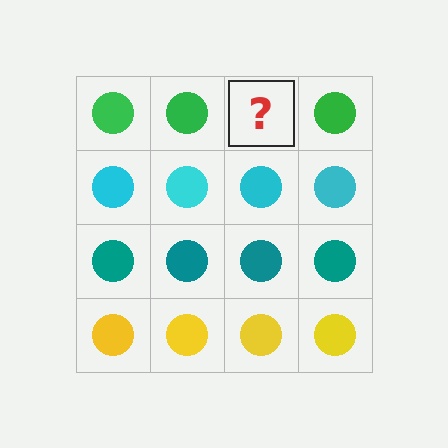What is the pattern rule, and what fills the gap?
The rule is that each row has a consistent color. The gap should be filled with a green circle.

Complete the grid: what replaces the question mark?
The question mark should be replaced with a green circle.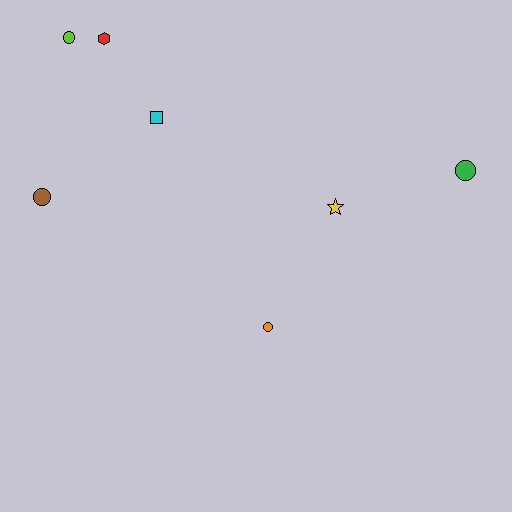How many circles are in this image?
There are 4 circles.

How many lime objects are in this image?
There is 1 lime object.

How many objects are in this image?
There are 7 objects.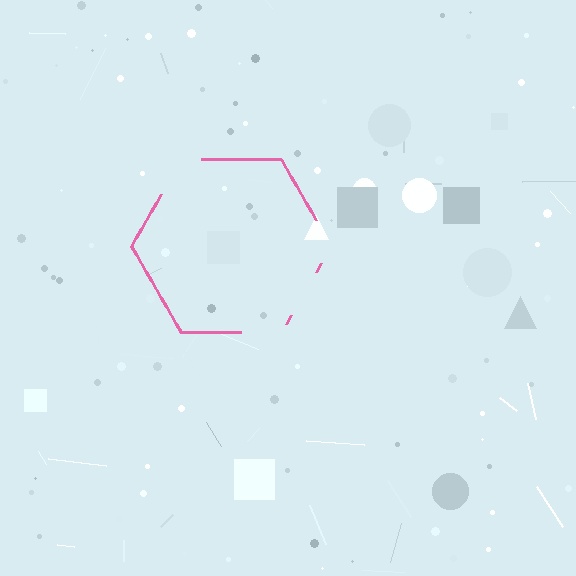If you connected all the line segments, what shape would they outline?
They would outline a hexagon.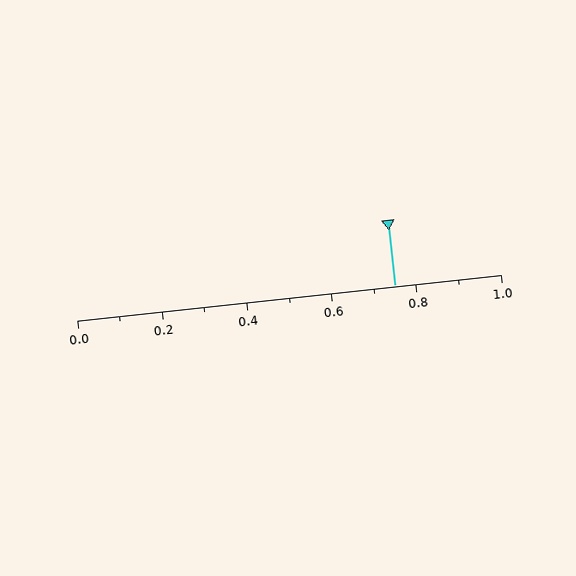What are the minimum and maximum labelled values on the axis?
The axis runs from 0.0 to 1.0.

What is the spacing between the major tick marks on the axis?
The major ticks are spaced 0.2 apart.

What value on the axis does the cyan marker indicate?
The marker indicates approximately 0.75.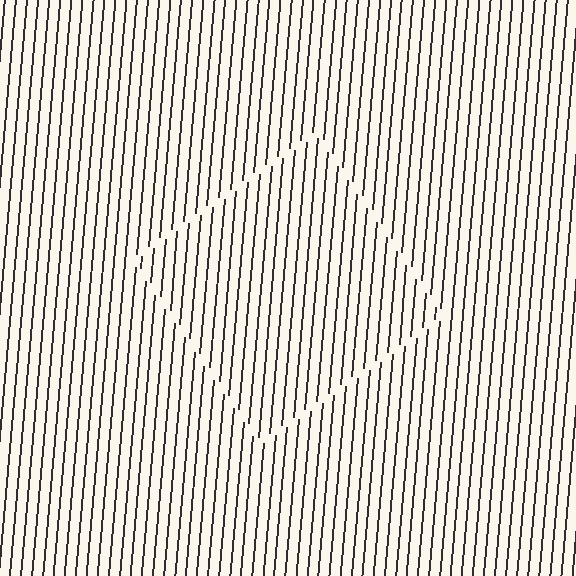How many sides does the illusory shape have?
4 sides — the line-ends trace a square.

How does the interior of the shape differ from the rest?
The interior of the shape contains the same grating, shifted by half a period — the contour is defined by the phase discontinuity where line-ends from the inner and outer gratings abut.